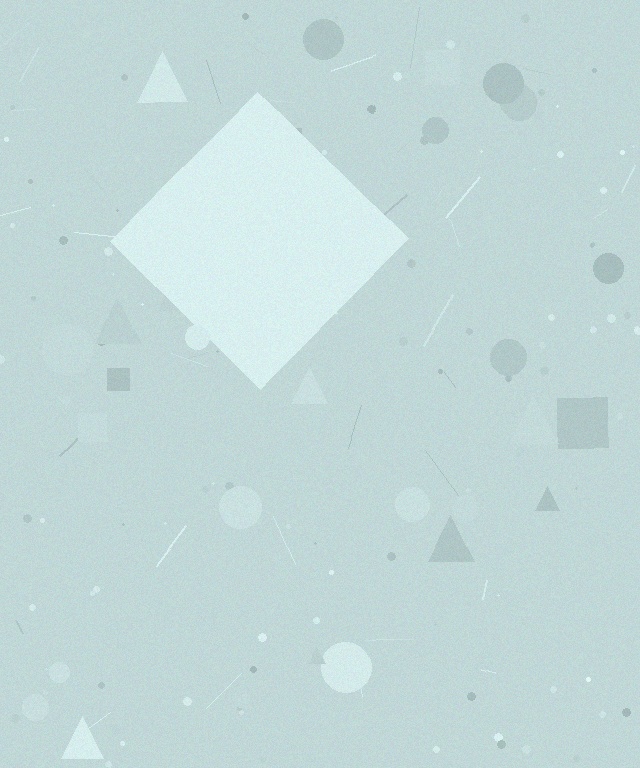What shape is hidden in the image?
A diamond is hidden in the image.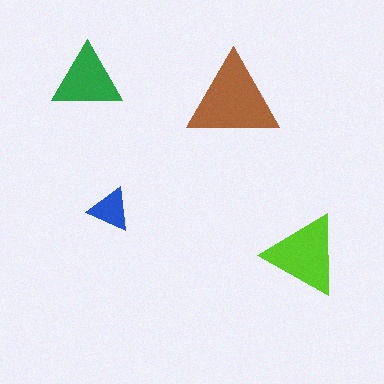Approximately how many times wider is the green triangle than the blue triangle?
About 1.5 times wider.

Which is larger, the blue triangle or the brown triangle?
The brown one.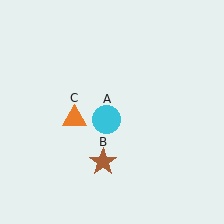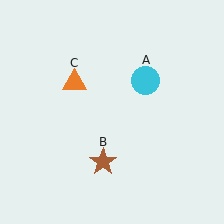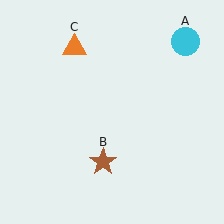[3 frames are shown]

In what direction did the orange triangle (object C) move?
The orange triangle (object C) moved up.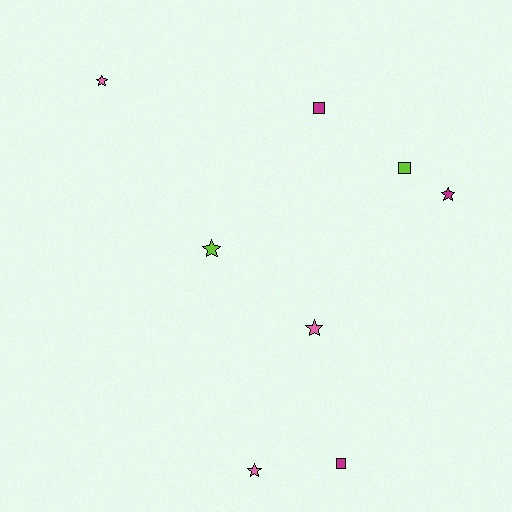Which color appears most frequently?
Magenta, with 3 objects.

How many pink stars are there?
There are 3 pink stars.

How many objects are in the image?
There are 8 objects.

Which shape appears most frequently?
Star, with 5 objects.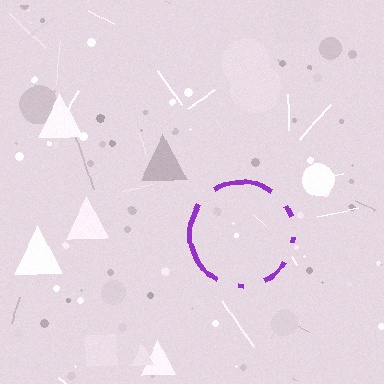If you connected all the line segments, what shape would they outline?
They would outline a circle.